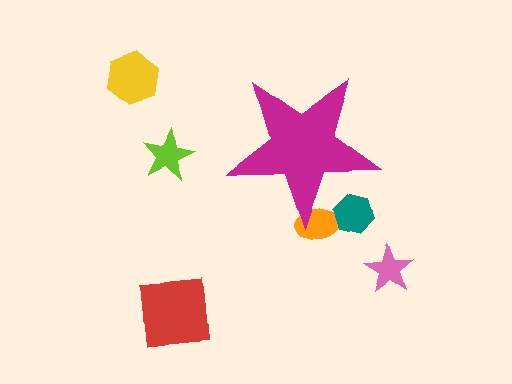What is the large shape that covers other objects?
A magenta star.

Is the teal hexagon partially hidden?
Yes, the teal hexagon is partially hidden behind the magenta star.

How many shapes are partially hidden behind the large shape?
2 shapes are partially hidden.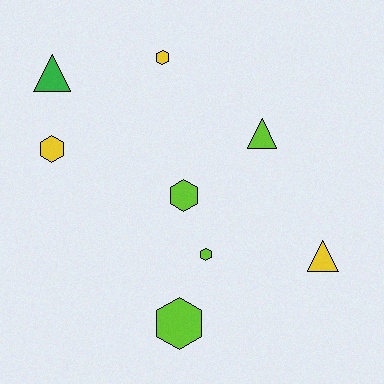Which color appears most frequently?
Lime, with 4 objects.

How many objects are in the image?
There are 8 objects.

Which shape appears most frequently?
Hexagon, with 5 objects.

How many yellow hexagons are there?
There are 2 yellow hexagons.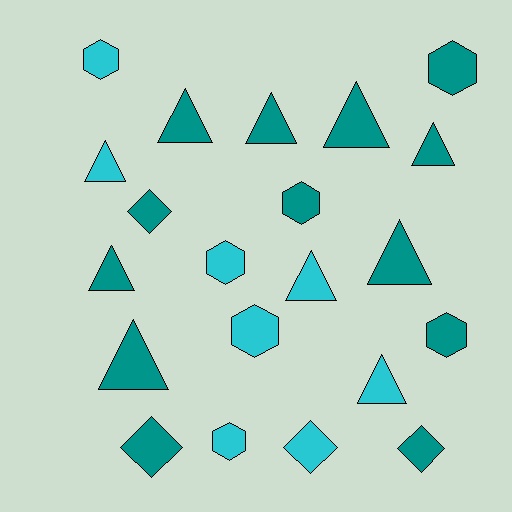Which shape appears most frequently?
Triangle, with 10 objects.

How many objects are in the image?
There are 21 objects.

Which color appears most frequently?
Teal, with 13 objects.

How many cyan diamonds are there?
There is 1 cyan diamond.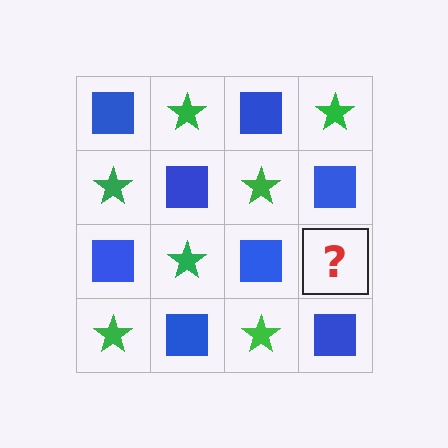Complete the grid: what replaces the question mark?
The question mark should be replaced with a green star.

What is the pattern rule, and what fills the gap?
The rule is that it alternates blue square and green star in a checkerboard pattern. The gap should be filled with a green star.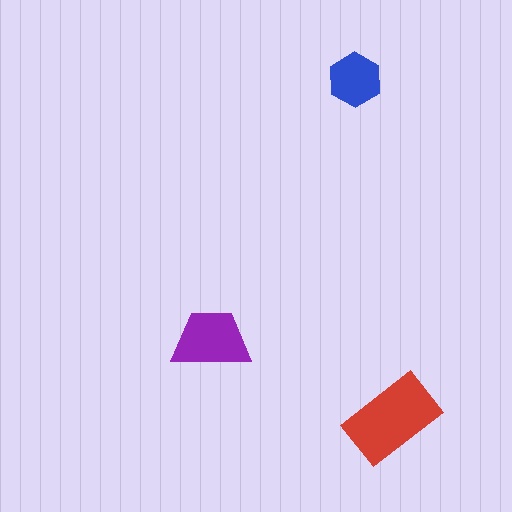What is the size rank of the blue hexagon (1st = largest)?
3rd.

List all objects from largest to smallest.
The red rectangle, the purple trapezoid, the blue hexagon.